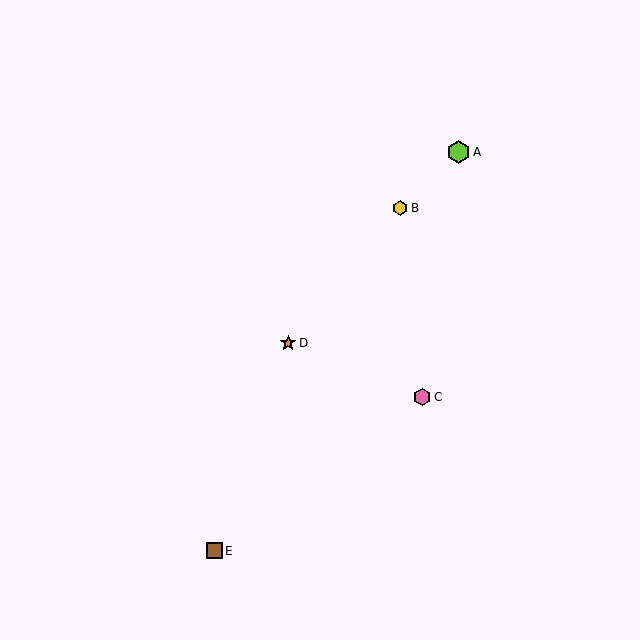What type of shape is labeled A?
Shape A is a lime hexagon.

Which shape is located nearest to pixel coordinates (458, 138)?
The lime hexagon (labeled A) at (459, 152) is nearest to that location.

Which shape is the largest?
The lime hexagon (labeled A) is the largest.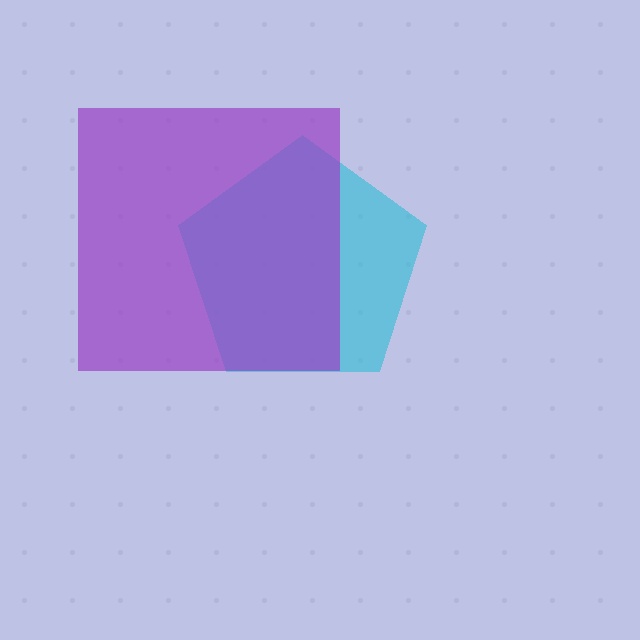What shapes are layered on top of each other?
The layered shapes are: a cyan pentagon, a purple square.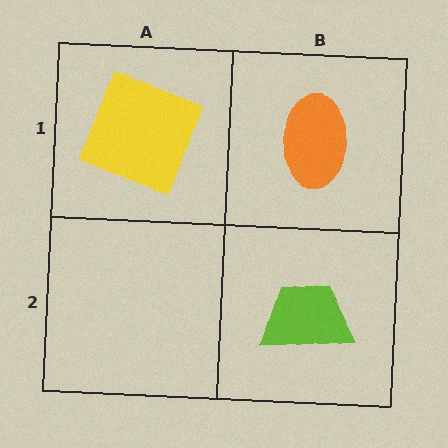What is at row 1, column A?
A yellow square.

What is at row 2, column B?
A lime trapezoid.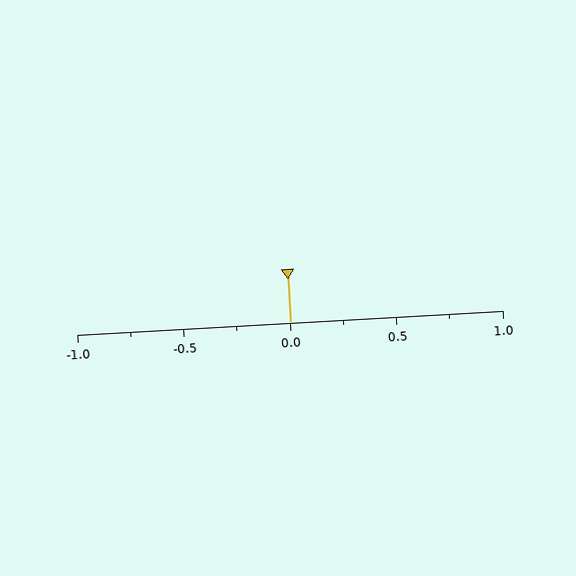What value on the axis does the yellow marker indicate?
The marker indicates approximately 0.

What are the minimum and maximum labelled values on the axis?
The axis runs from -1.0 to 1.0.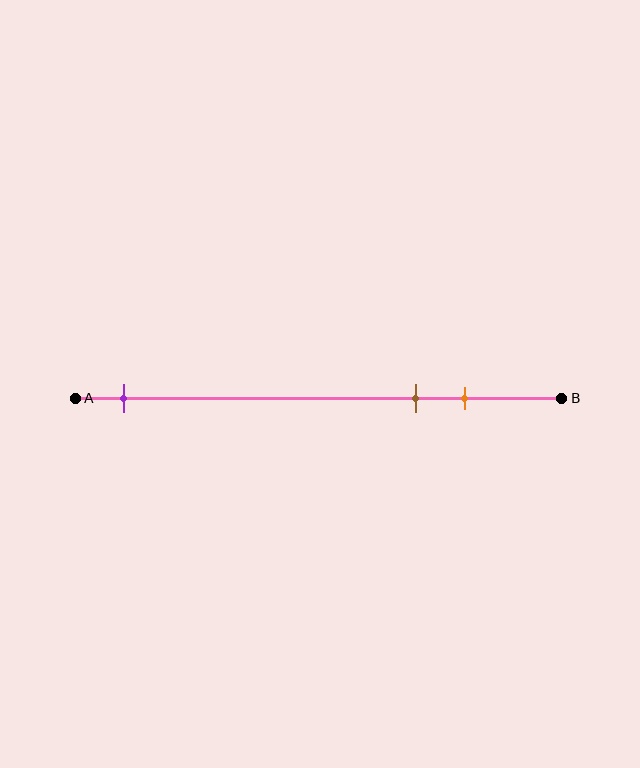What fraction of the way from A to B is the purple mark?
The purple mark is approximately 10% (0.1) of the way from A to B.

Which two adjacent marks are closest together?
The brown and orange marks are the closest adjacent pair.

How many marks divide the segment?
There are 3 marks dividing the segment.